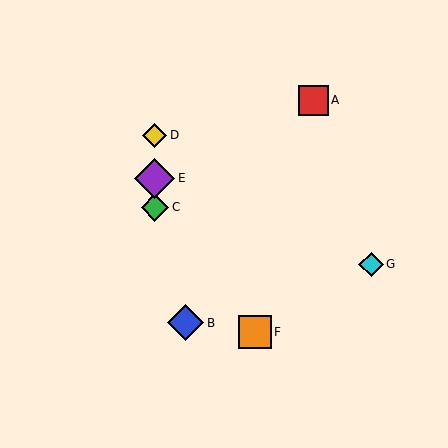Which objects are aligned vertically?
Objects C, D, E are aligned vertically.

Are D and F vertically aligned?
No, D is at x≈155 and F is at x≈255.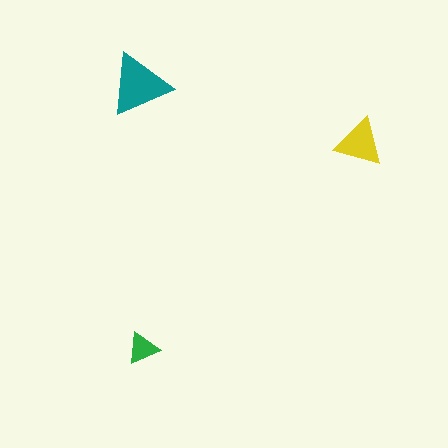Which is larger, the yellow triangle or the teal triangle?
The teal one.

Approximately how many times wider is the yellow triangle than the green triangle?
About 1.5 times wider.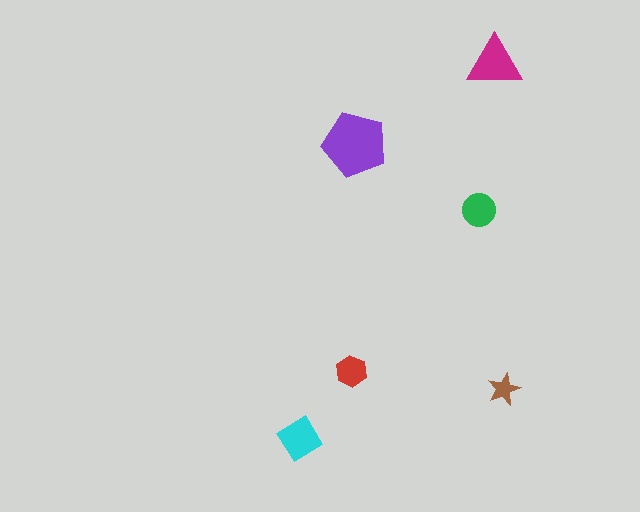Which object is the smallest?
The brown star.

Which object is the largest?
The purple pentagon.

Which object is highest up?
The magenta triangle is topmost.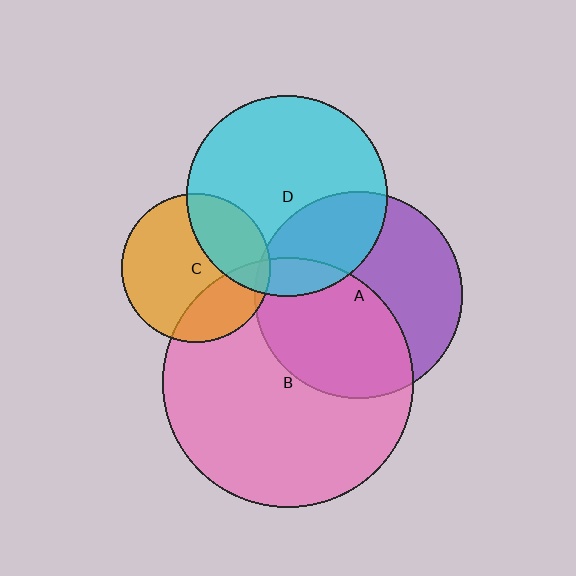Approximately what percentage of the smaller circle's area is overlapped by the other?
Approximately 25%.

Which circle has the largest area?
Circle B (pink).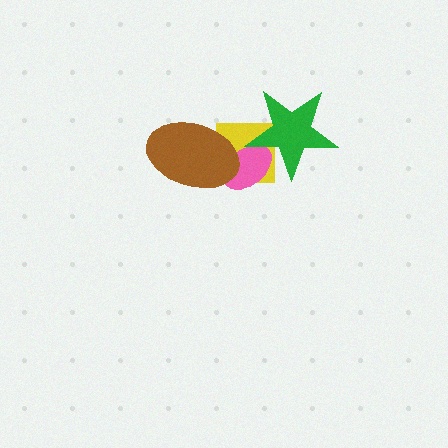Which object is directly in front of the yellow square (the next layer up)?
The pink ellipse is directly in front of the yellow square.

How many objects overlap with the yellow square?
3 objects overlap with the yellow square.